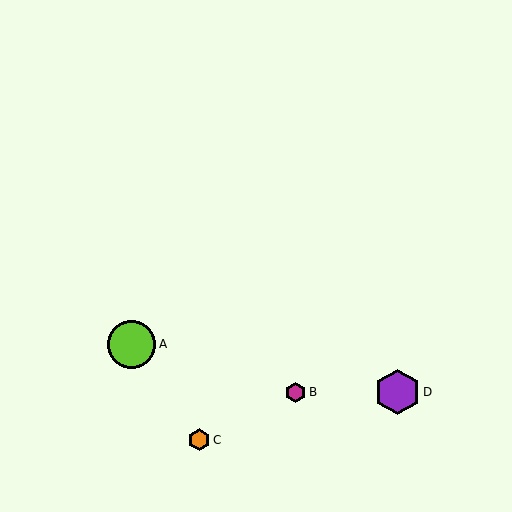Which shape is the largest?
The lime circle (labeled A) is the largest.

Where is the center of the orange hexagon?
The center of the orange hexagon is at (199, 440).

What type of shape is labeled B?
Shape B is a magenta hexagon.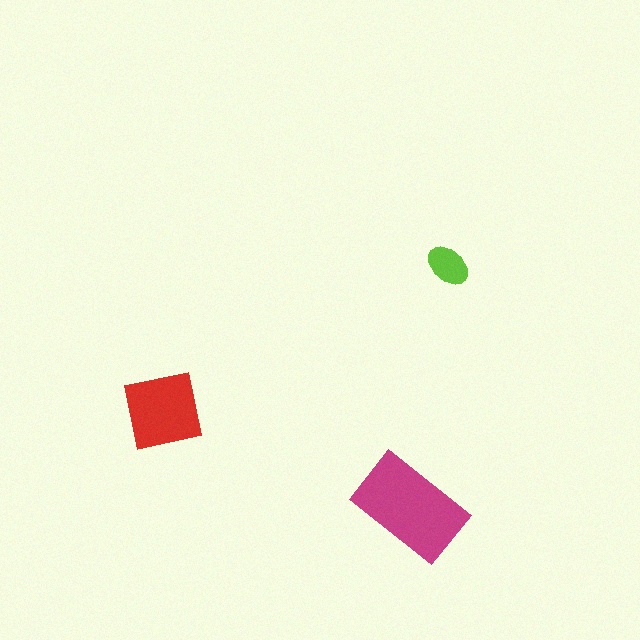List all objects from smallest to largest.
The lime ellipse, the red square, the magenta rectangle.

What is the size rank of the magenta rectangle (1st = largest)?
1st.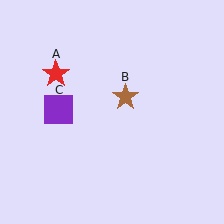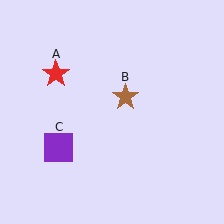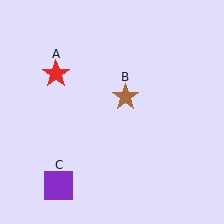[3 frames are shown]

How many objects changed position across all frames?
1 object changed position: purple square (object C).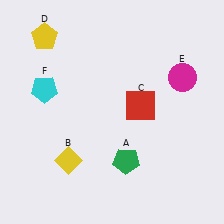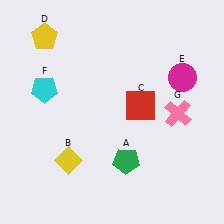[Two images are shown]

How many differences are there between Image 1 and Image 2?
There is 1 difference between the two images.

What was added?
A pink cross (G) was added in Image 2.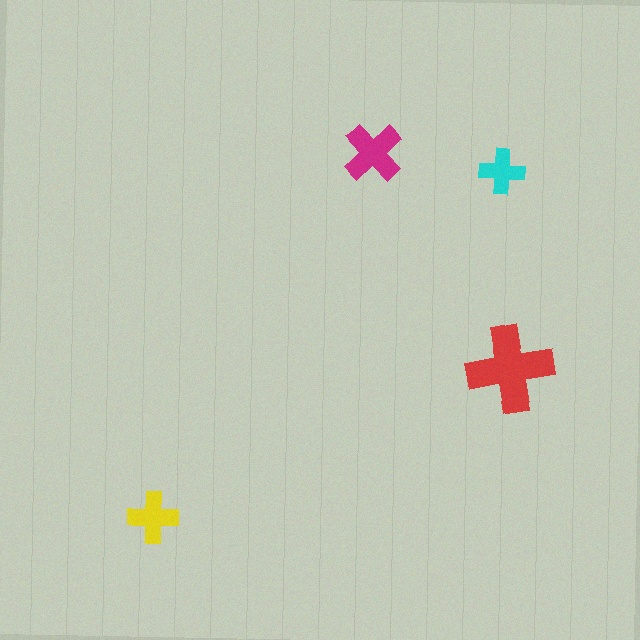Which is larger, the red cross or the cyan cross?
The red one.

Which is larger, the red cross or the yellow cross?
The red one.